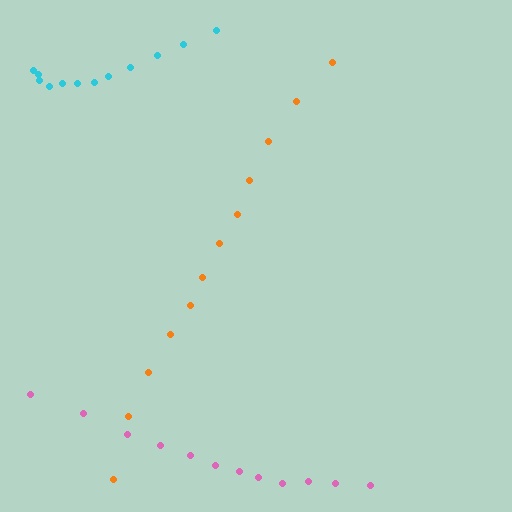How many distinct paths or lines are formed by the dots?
There are 3 distinct paths.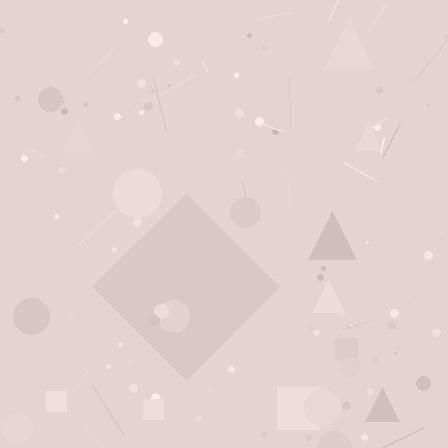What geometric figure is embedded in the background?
A diamond is embedded in the background.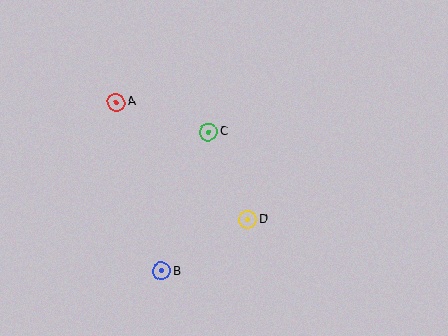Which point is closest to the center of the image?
Point C at (209, 132) is closest to the center.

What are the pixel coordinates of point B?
Point B is at (162, 271).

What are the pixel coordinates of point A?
Point A is at (116, 102).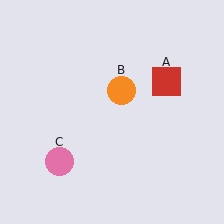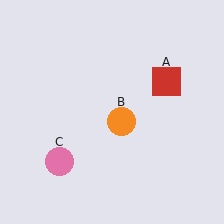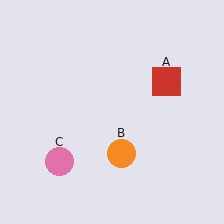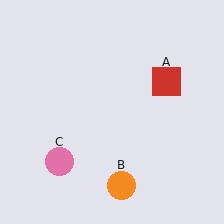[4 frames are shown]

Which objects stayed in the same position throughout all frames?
Red square (object A) and pink circle (object C) remained stationary.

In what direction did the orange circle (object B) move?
The orange circle (object B) moved down.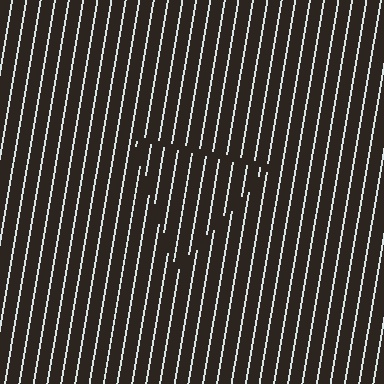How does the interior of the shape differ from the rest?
The interior of the shape contains the same grating, shifted by half a period — the contour is defined by the phase discontinuity where line-ends from the inner and outer gratings abut.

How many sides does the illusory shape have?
3 sides — the line-ends trace a triangle.